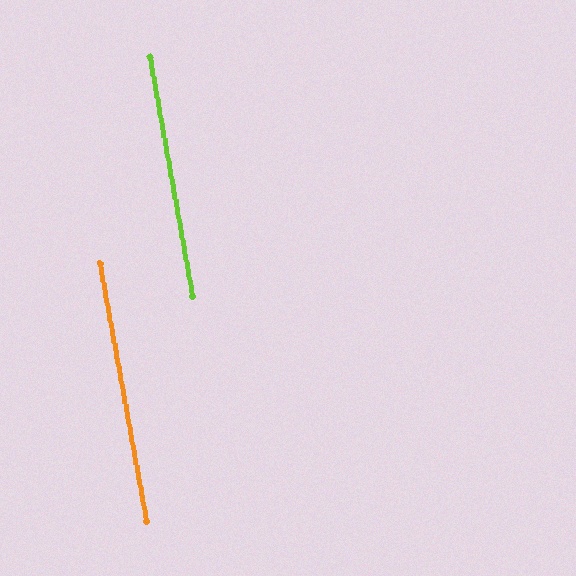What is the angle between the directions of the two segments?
Approximately 0 degrees.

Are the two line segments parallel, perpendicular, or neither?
Parallel — their directions differ by only 0.0°.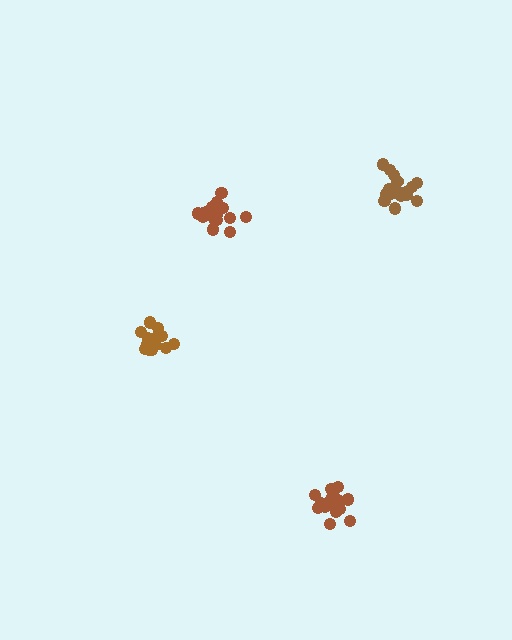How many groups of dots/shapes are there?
There are 4 groups.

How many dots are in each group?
Group 1: 18 dots, Group 2: 18 dots, Group 3: 15 dots, Group 4: 19 dots (70 total).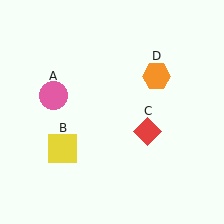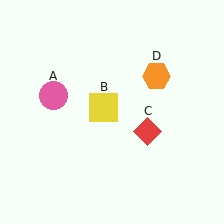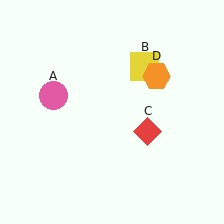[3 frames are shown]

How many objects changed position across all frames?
1 object changed position: yellow square (object B).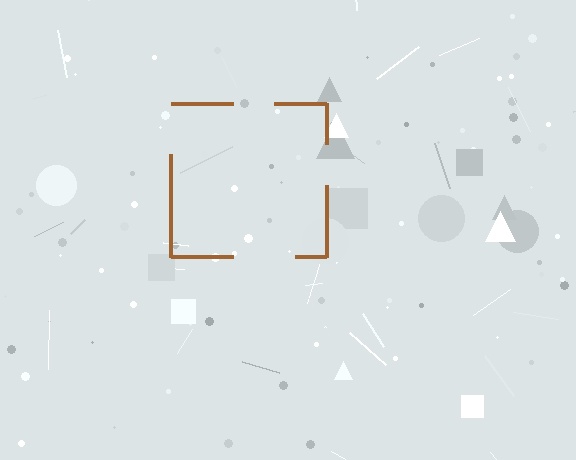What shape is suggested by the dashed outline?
The dashed outline suggests a square.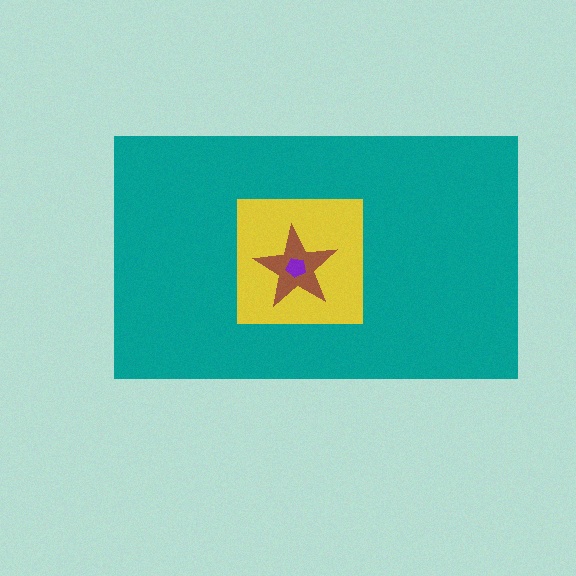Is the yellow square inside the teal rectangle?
Yes.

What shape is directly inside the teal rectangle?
The yellow square.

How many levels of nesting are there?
4.